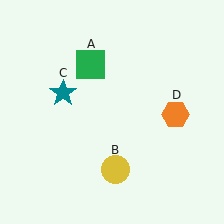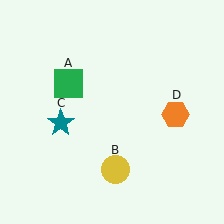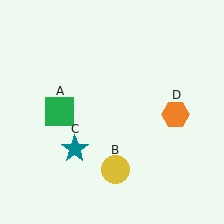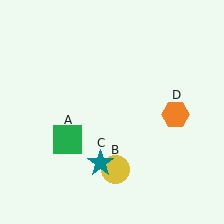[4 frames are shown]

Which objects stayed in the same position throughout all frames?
Yellow circle (object B) and orange hexagon (object D) remained stationary.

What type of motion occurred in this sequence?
The green square (object A), teal star (object C) rotated counterclockwise around the center of the scene.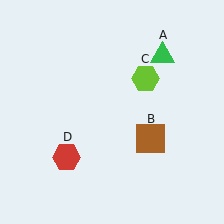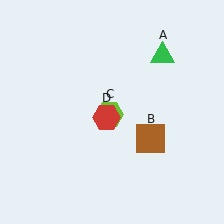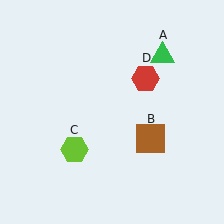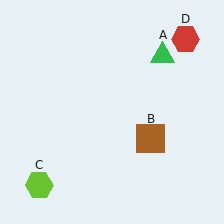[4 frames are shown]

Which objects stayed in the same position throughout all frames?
Green triangle (object A) and brown square (object B) remained stationary.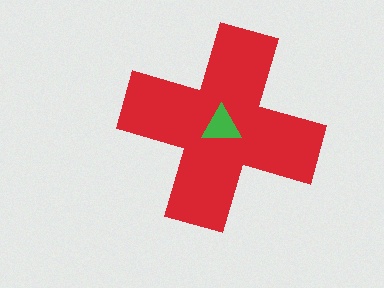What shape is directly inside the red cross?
The green triangle.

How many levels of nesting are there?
2.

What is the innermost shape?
The green triangle.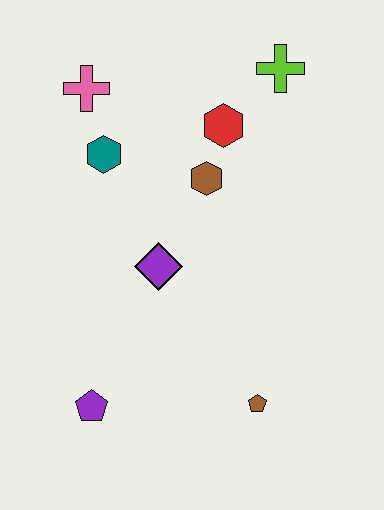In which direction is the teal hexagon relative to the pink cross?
The teal hexagon is below the pink cross.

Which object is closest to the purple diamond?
The brown hexagon is closest to the purple diamond.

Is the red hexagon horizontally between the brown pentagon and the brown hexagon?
Yes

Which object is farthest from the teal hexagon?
The brown pentagon is farthest from the teal hexagon.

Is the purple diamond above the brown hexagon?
No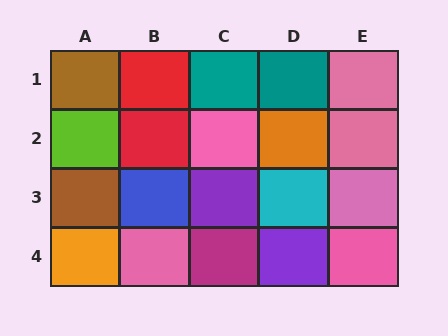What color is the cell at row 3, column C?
Purple.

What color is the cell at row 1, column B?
Red.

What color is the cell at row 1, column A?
Brown.